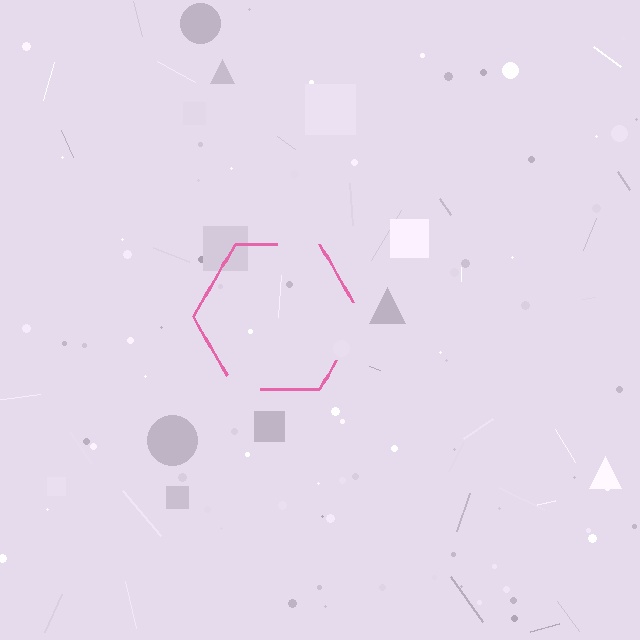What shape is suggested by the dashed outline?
The dashed outline suggests a hexagon.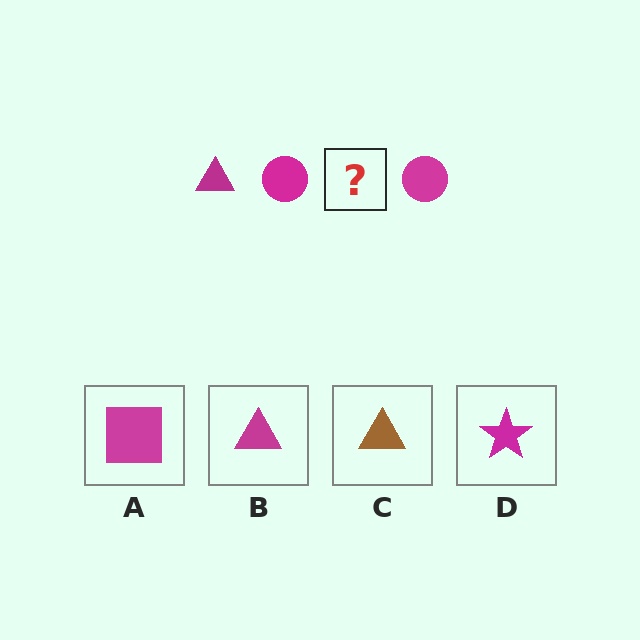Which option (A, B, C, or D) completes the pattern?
B.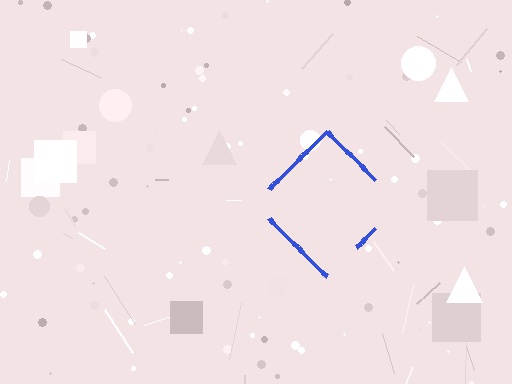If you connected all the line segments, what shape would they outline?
They would outline a diamond.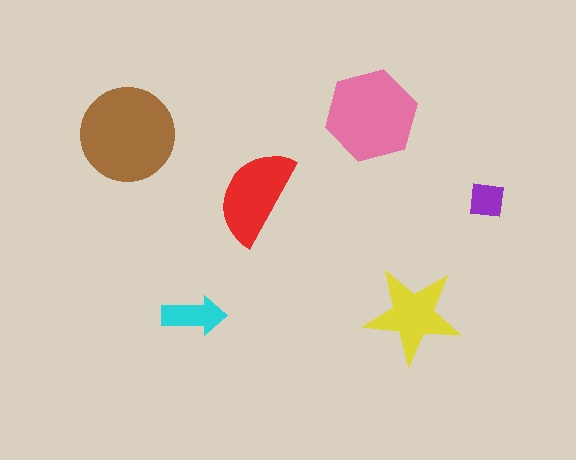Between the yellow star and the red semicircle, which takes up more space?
The red semicircle.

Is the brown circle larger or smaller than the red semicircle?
Larger.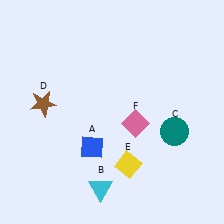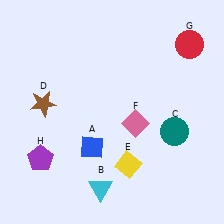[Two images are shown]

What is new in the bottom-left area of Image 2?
A purple pentagon (H) was added in the bottom-left area of Image 2.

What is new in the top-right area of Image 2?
A red circle (G) was added in the top-right area of Image 2.